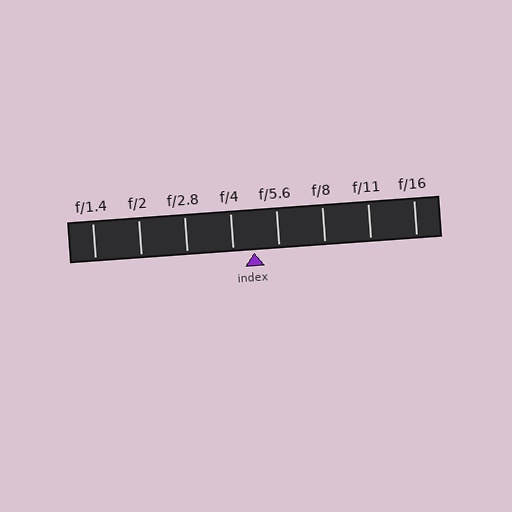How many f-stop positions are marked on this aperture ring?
There are 8 f-stop positions marked.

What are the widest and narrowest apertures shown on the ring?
The widest aperture shown is f/1.4 and the narrowest is f/16.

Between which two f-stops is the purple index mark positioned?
The index mark is between f/4 and f/5.6.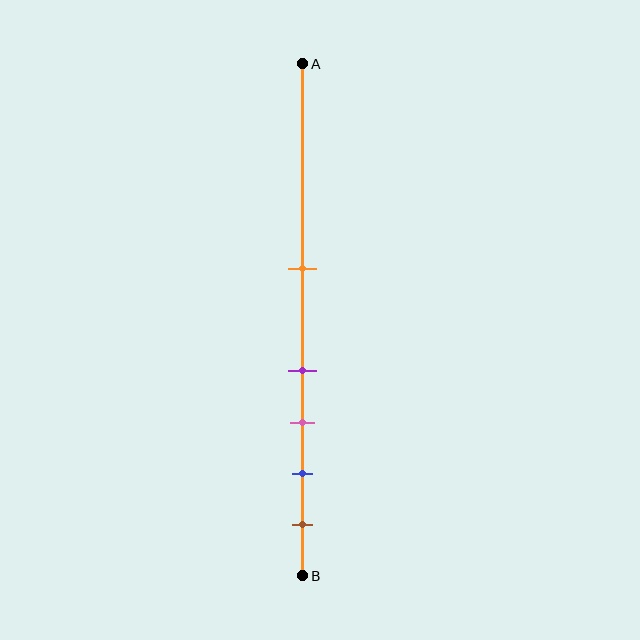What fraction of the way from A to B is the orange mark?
The orange mark is approximately 40% (0.4) of the way from A to B.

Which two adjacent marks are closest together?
The purple and pink marks are the closest adjacent pair.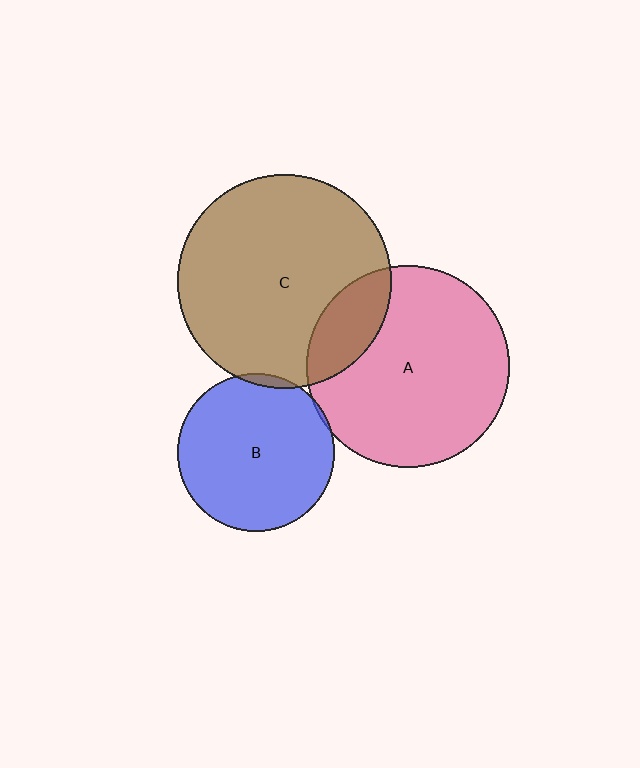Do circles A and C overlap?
Yes.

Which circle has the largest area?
Circle C (brown).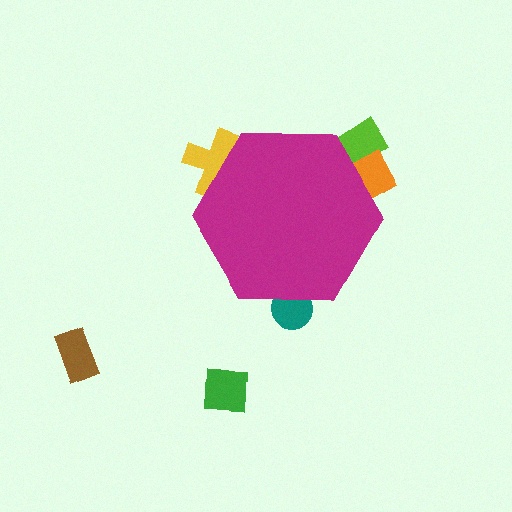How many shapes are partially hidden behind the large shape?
4 shapes are partially hidden.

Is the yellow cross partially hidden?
Yes, the yellow cross is partially hidden behind the magenta hexagon.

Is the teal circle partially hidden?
Yes, the teal circle is partially hidden behind the magenta hexagon.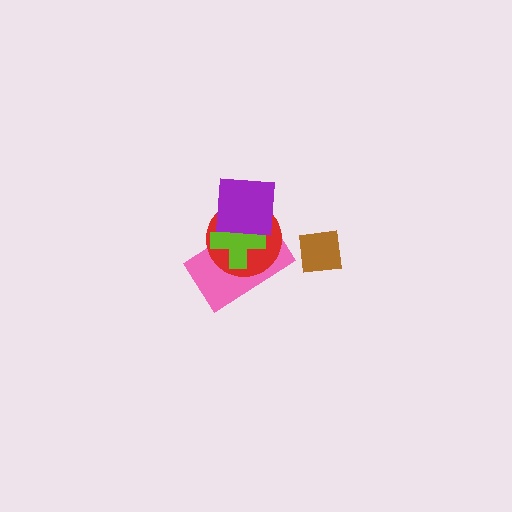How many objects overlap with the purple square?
3 objects overlap with the purple square.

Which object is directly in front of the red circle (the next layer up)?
The lime cross is directly in front of the red circle.